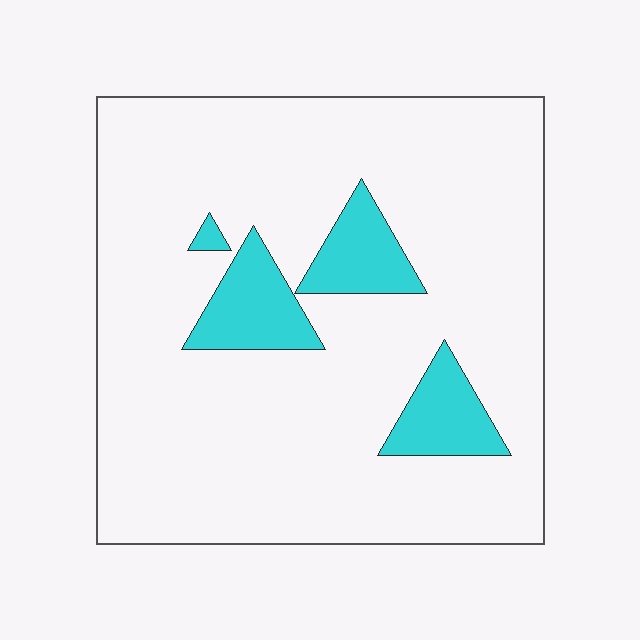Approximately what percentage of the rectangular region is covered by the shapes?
Approximately 15%.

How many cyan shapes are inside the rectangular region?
4.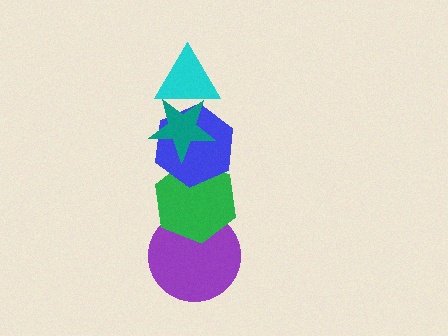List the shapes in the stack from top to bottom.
From top to bottom: the cyan triangle, the teal star, the blue hexagon, the green hexagon, the purple circle.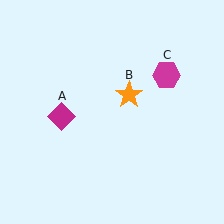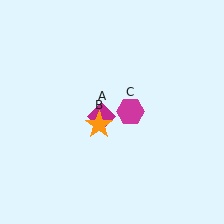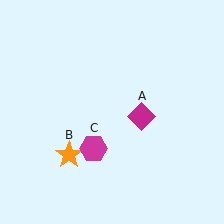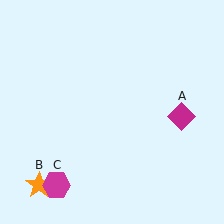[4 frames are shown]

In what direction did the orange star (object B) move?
The orange star (object B) moved down and to the left.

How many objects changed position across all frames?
3 objects changed position: magenta diamond (object A), orange star (object B), magenta hexagon (object C).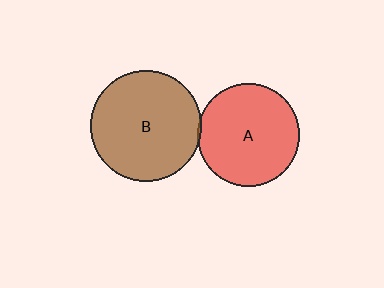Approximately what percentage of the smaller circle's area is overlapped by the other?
Approximately 5%.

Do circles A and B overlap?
Yes.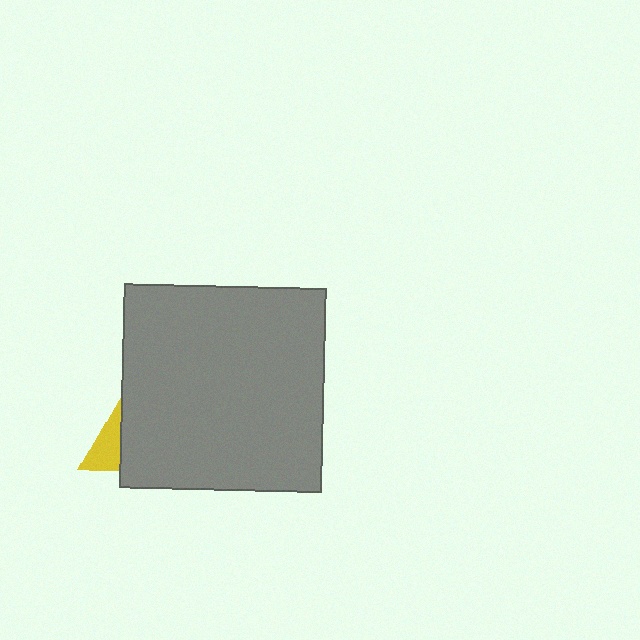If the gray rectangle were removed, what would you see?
You would see the complete yellow triangle.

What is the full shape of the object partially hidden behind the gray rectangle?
The partially hidden object is a yellow triangle.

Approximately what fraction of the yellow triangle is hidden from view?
Roughly 67% of the yellow triangle is hidden behind the gray rectangle.